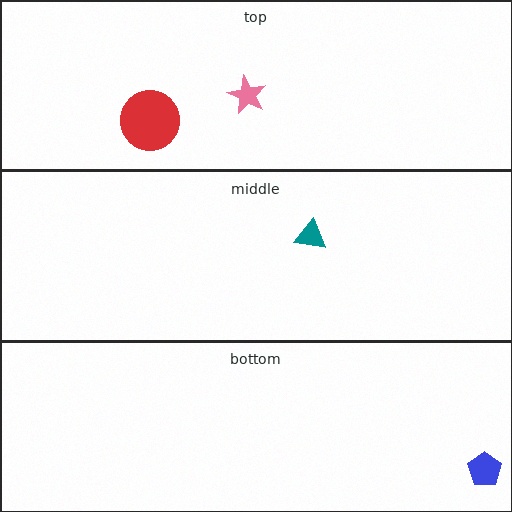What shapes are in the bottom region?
The blue pentagon.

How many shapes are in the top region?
2.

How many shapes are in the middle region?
1.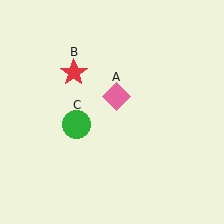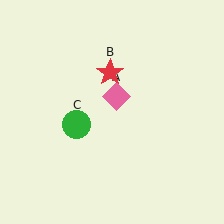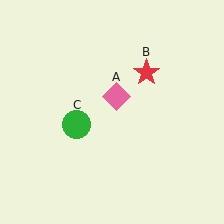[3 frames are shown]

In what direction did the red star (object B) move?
The red star (object B) moved right.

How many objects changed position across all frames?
1 object changed position: red star (object B).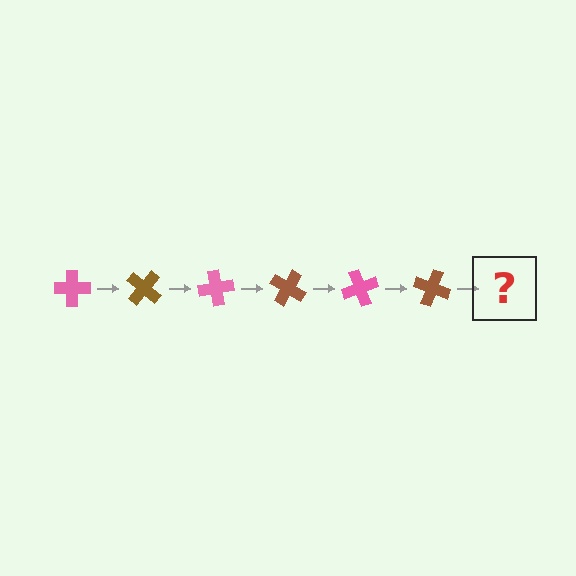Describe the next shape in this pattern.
It should be a pink cross, rotated 240 degrees from the start.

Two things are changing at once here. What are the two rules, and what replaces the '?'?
The two rules are that it rotates 40 degrees each step and the color cycles through pink and brown. The '?' should be a pink cross, rotated 240 degrees from the start.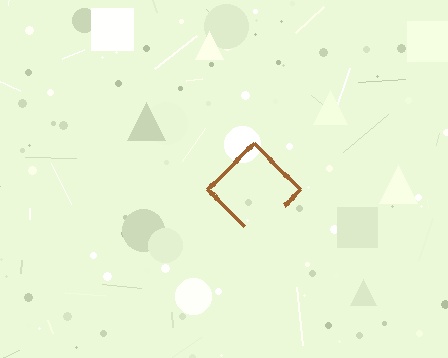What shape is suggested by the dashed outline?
The dashed outline suggests a diamond.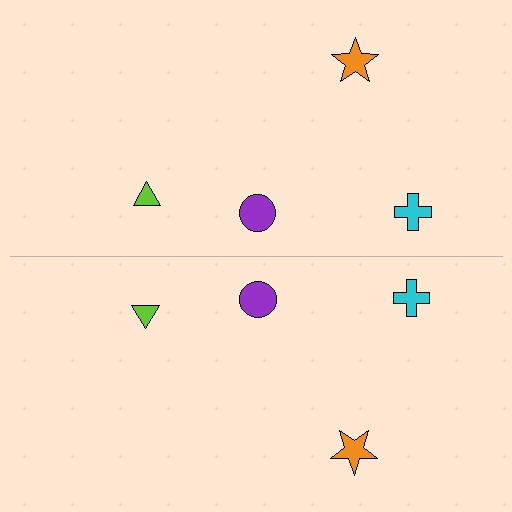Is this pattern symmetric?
Yes, this pattern has bilateral (reflection) symmetry.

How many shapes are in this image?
There are 8 shapes in this image.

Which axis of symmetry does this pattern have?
The pattern has a horizontal axis of symmetry running through the center of the image.